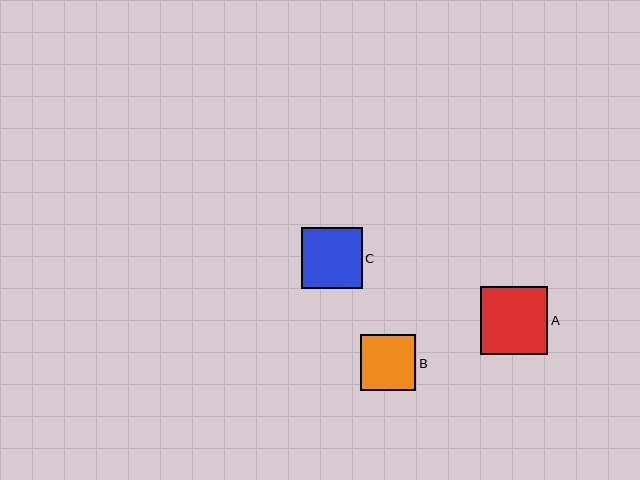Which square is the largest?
Square A is the largest with a size of approximately 67 pixels.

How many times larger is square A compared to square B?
Square A is approximately 1.2 times the size of square B.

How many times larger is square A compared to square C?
Square A is approximately 1.1 times the size of square C.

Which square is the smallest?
Square B is the smallest with a size of approximately 56 pixels.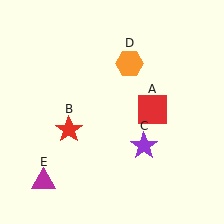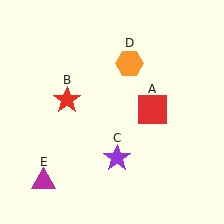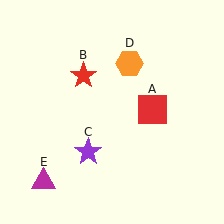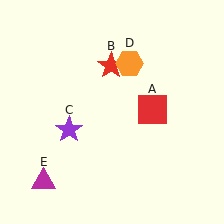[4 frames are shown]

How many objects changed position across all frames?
2 objects changed position: red star (object B), purple star (object C).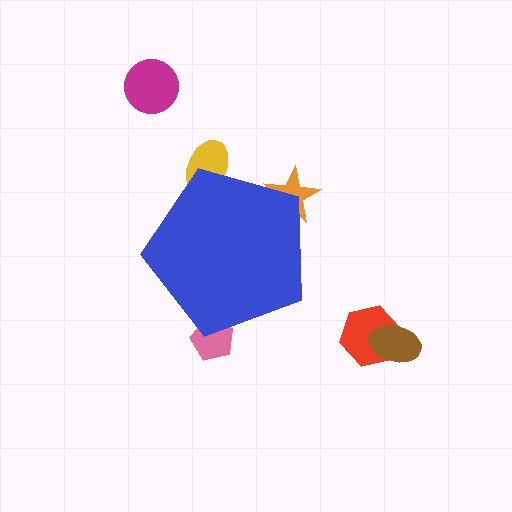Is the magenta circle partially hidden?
No, the magenta circle is fully visible.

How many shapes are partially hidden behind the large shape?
3 shapes are partially hidden.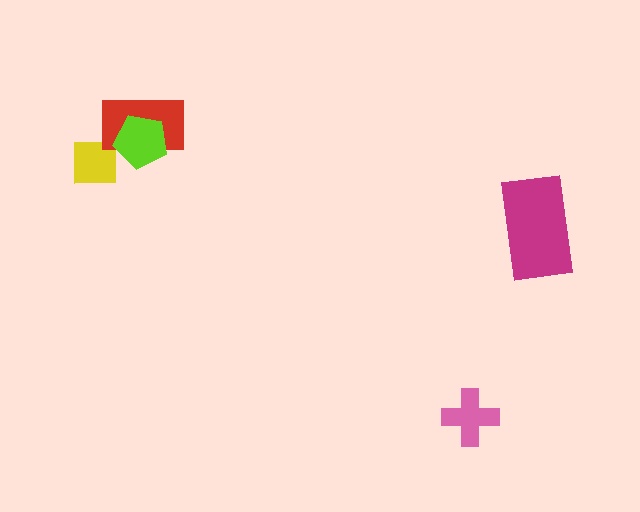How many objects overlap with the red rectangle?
2 objects overlap with the red rectangle.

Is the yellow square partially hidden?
Yes, it is partially covered by another shape.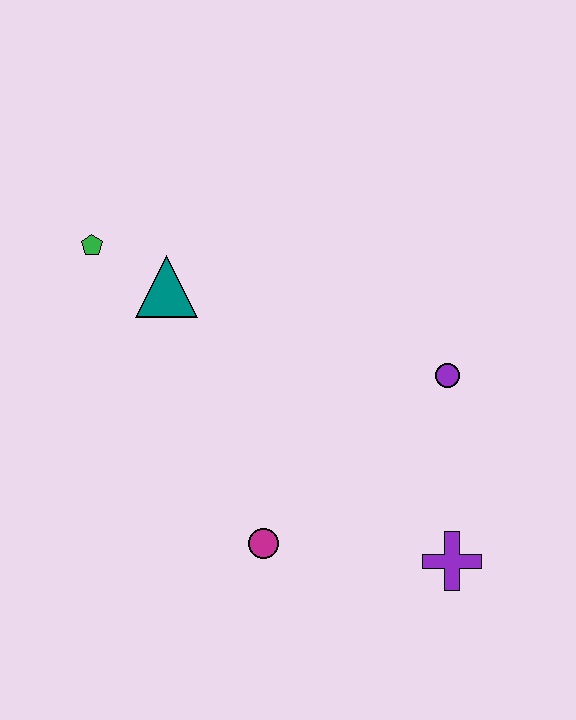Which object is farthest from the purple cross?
The green pentagon is farthest from the purple cross.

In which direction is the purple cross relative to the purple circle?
The purple cross is below the purple circle.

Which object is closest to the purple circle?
The purple cross is closest to the purple circle.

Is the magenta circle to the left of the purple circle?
Yes